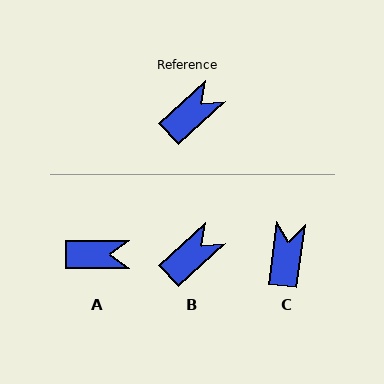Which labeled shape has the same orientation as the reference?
B.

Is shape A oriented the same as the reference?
No, it is off by about 42 degrees.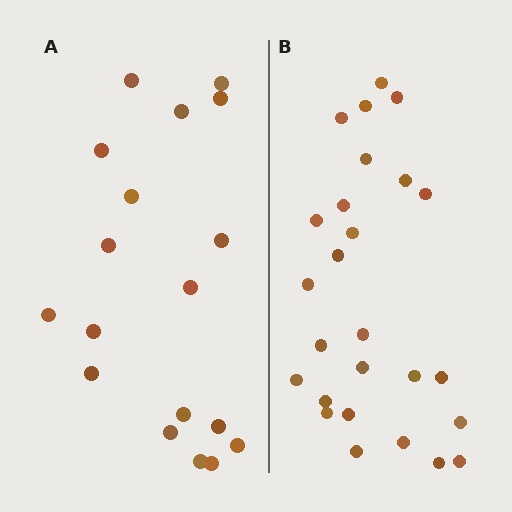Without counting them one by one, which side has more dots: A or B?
Region B (the right region) has more dots.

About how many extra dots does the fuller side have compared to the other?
Region B has roughly 8 or so more dots than region A.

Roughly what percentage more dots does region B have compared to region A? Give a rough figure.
About 45% more.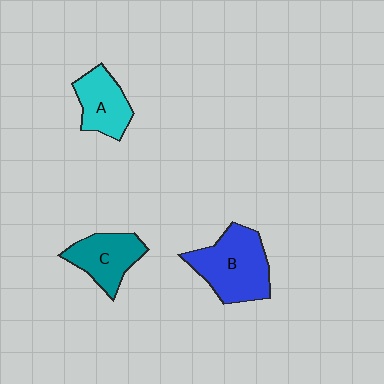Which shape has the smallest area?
Shape A (cyan).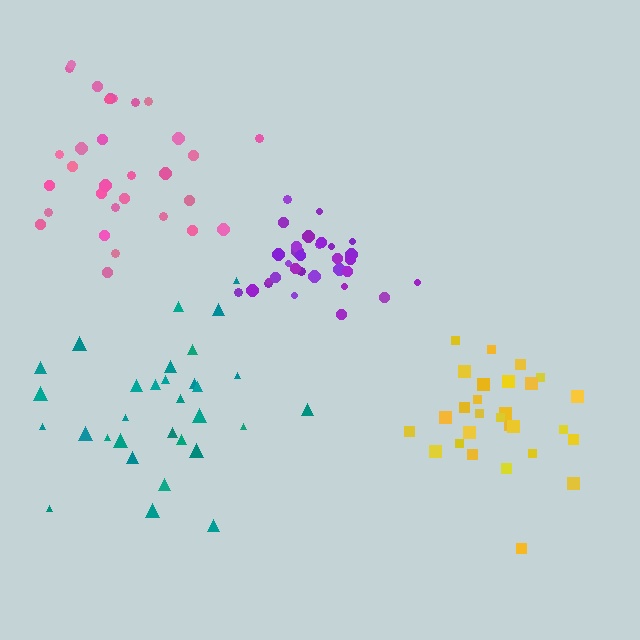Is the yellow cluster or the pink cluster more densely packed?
Yellow.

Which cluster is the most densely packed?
Purple.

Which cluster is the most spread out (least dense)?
Teal.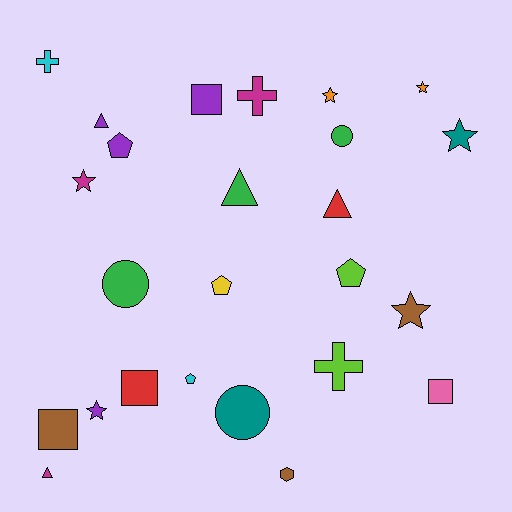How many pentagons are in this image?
There are 4 pentagons.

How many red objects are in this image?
There are 2 red objects.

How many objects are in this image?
There are 25 objects.